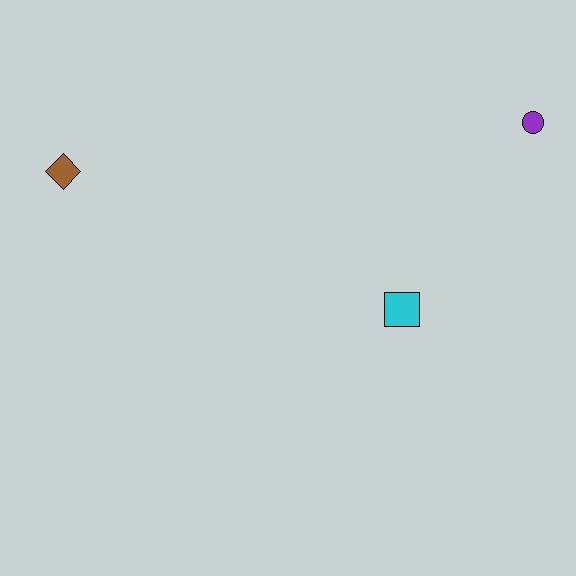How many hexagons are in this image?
There are no hexagons.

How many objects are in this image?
There are 3 objects.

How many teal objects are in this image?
There are no teal objects.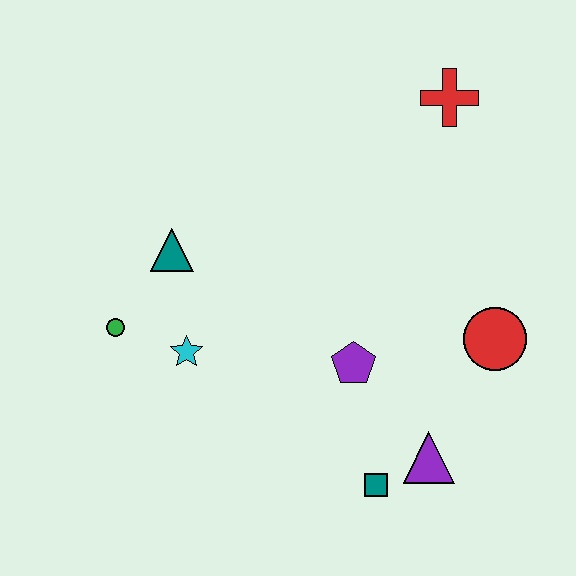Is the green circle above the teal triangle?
No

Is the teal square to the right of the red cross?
No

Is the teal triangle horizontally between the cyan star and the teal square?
No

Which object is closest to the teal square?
The purple triangle is closest to the teal square.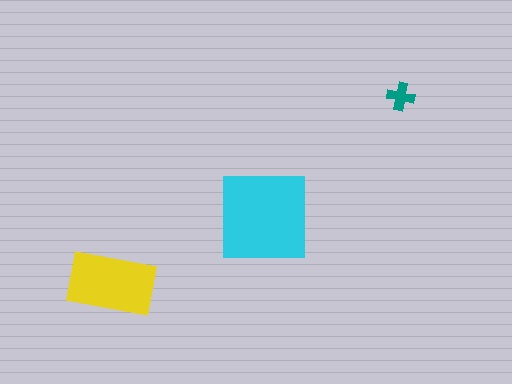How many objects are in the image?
There are 3 objects in the image.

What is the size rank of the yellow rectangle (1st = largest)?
2nd.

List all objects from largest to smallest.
The cyan square, the yellow rectangle, the teal cross.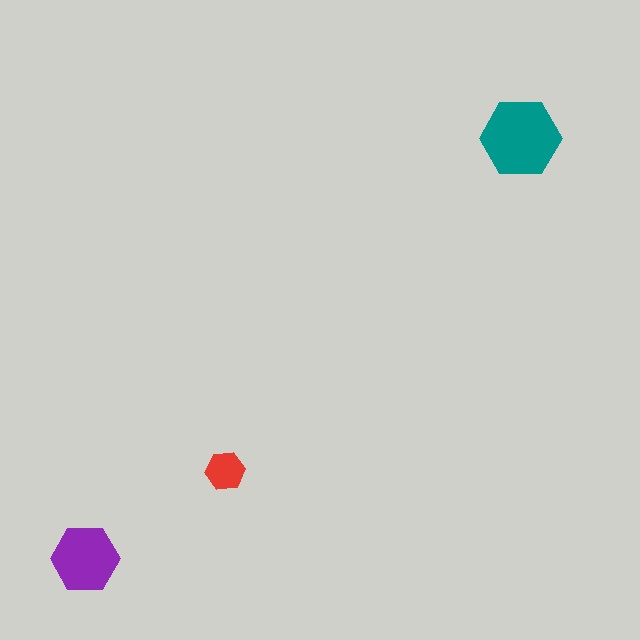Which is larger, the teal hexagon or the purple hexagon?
The teal one.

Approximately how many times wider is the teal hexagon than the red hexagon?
About 2 times wider.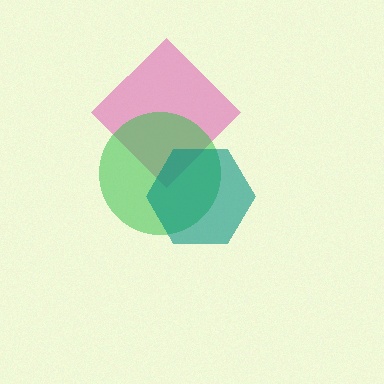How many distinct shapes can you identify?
There are 3 distinct shapes: a pink diamond, a green circle, a teal hexagon.